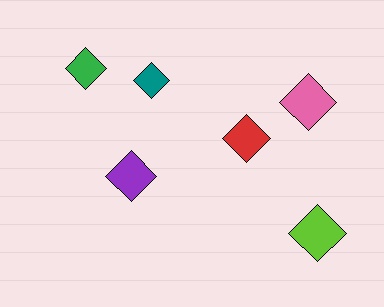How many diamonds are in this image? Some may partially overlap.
There are 6 diamonds.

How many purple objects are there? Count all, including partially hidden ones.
There is 1 purple object.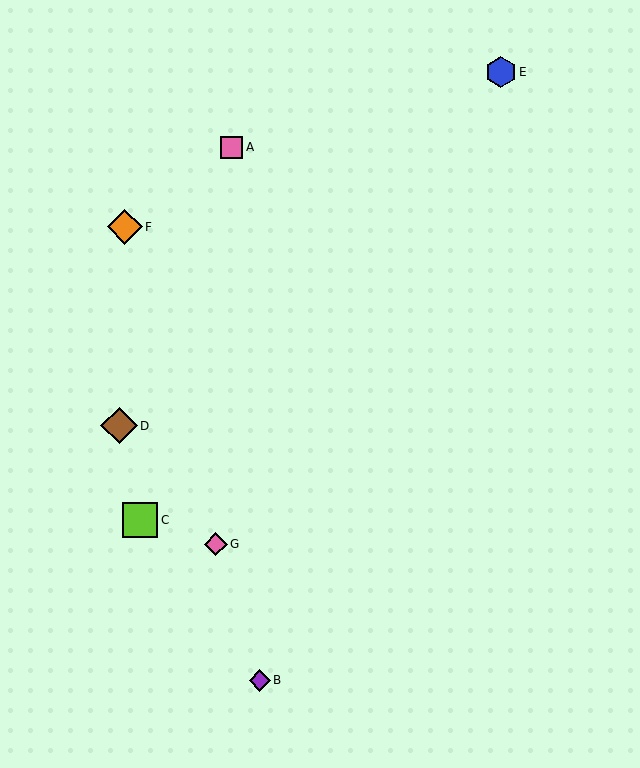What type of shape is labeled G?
Shape G is a pink diamond.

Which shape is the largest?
The brown diamond (labeled D) is the largest.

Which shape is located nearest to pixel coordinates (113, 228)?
The orange diamond (labeled F) at (125, 227) is nearest to that location.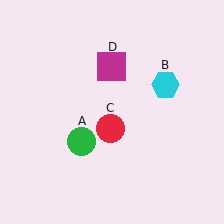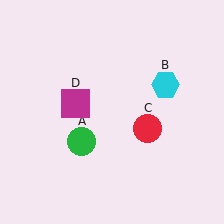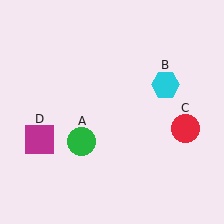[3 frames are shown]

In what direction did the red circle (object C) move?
The red circle (object C) moved right.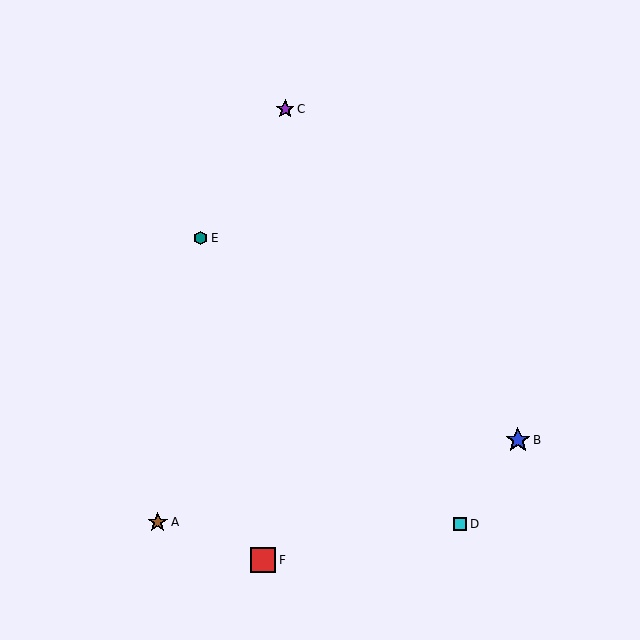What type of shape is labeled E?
Shape E is a teal hexagon.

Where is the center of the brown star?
The center of the brown star is at (158, 522).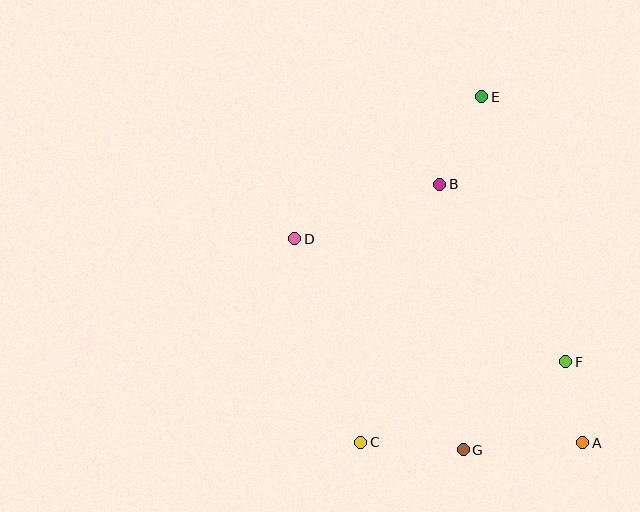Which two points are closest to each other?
Points A and F are closest to each other.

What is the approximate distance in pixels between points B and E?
The distance between B and E is approximately 97 pixels.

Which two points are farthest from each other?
Points C and E are farthest from each other.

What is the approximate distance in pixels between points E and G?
The distance between E and G is approximately 353 pixels.